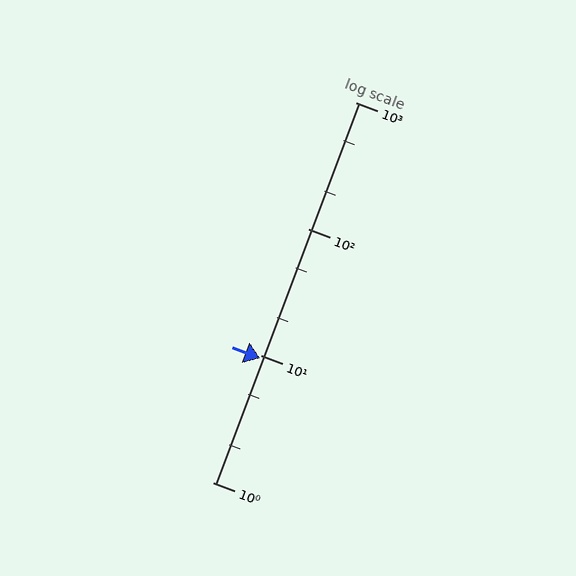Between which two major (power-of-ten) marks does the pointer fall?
The pointer is between 1 and 10.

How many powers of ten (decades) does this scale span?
The scale spans 3 decades, from 1 to 1000.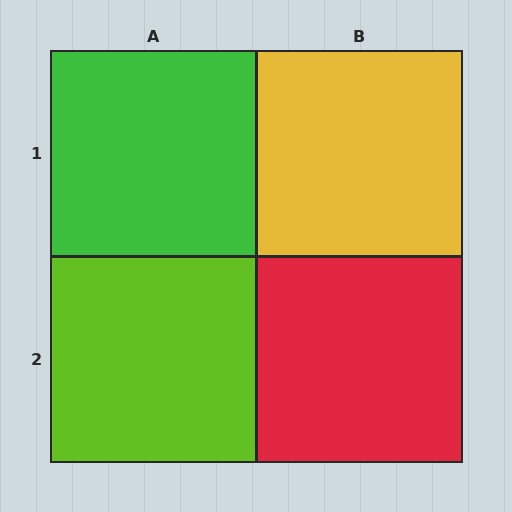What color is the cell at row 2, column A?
Lime.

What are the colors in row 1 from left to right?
Green, yellow.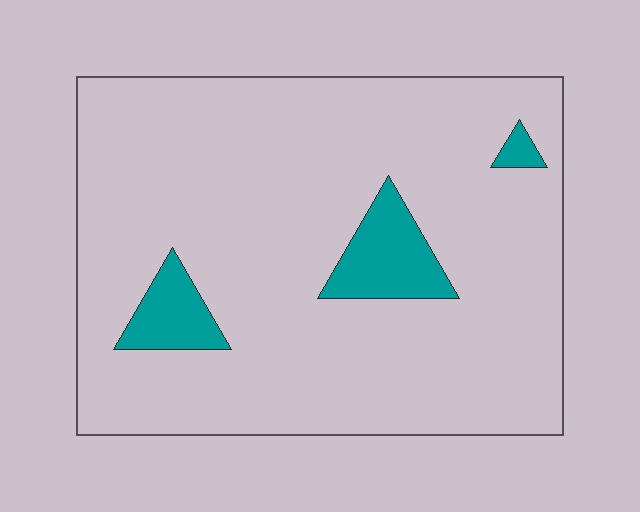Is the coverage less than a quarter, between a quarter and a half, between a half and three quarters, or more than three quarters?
Less than a quarter.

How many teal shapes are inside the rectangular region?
3.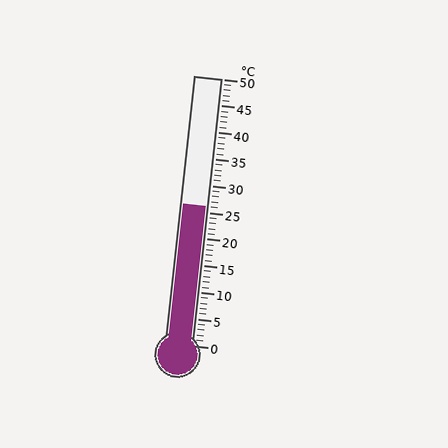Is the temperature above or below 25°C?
The temperature is above 25°C.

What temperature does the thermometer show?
The thermometer shows approximately 26°C.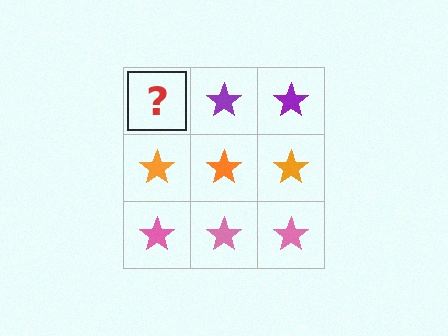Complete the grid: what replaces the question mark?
The question mark should be replaced with a purple star.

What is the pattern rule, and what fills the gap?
The rule is that each row has a consistent color. The gap should be filled with a purple star.